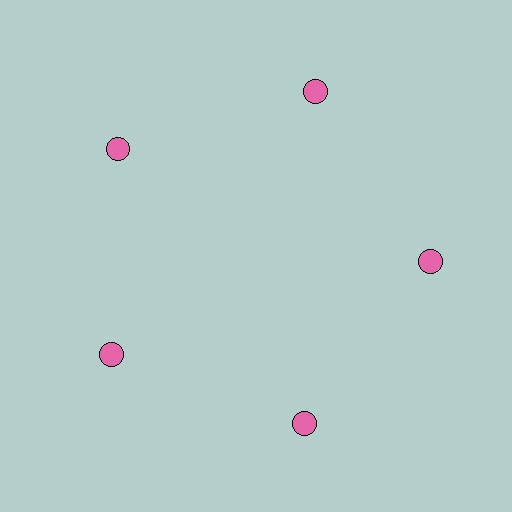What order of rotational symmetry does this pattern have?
This pattern has 5-fold rotational symmetry.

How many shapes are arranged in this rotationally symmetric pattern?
There are 5 shapes, arranged in 5 groups of 1.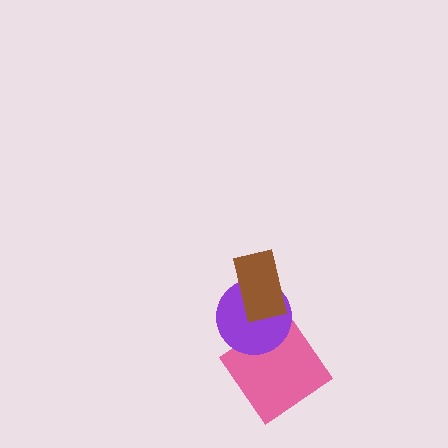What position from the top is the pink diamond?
The pink diamond is 3rd from the top.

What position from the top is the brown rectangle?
The brown rectangle is 1st from the top.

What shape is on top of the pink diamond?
The purple circle is on top of the pink diamond.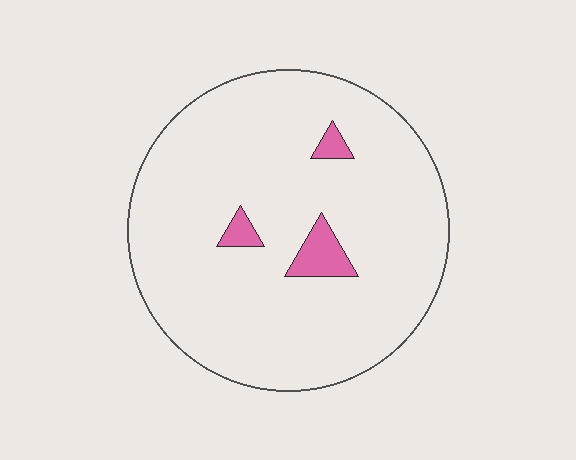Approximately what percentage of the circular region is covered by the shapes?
Approximately 5%.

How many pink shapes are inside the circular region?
3.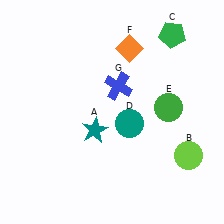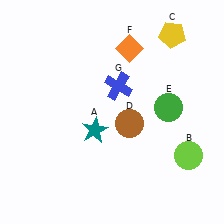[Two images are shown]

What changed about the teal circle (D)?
In Image 1, D is teal. In Image 2, it changed to brown.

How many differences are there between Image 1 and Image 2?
There are 2 differences between the two images.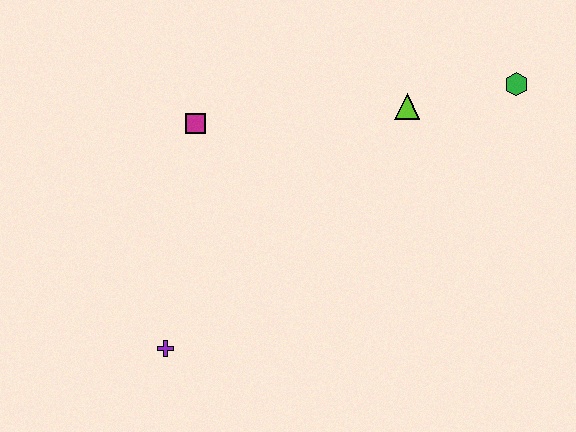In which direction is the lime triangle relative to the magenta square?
The lime triangle is to the right of the magenta square.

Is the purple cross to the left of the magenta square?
Yes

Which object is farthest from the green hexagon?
The purple cross is farthest from the green hexagon.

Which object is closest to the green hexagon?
The lime triangle is closest to the green hexagon.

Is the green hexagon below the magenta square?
No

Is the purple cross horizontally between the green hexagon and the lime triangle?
No